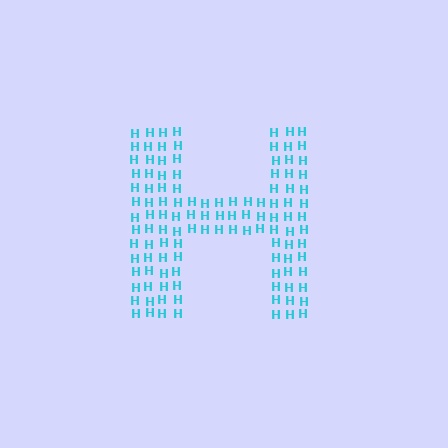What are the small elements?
The small elements are letter H's.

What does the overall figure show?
The overall figure shows the letter H.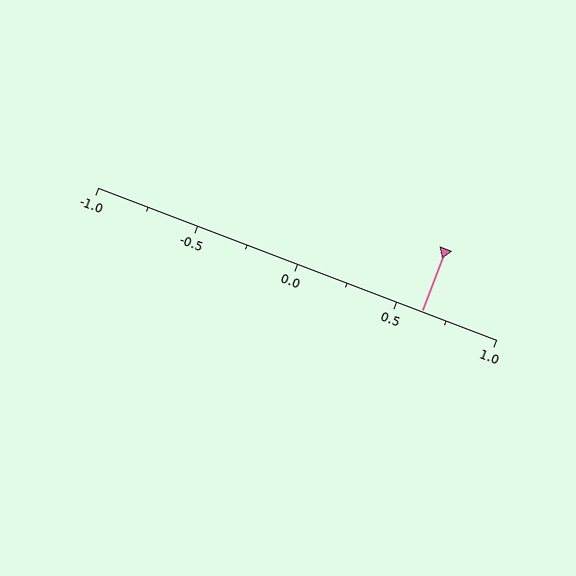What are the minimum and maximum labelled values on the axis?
The axis runs from -1.0 to 1.0.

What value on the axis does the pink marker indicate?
The marker indicates approximately 0.62.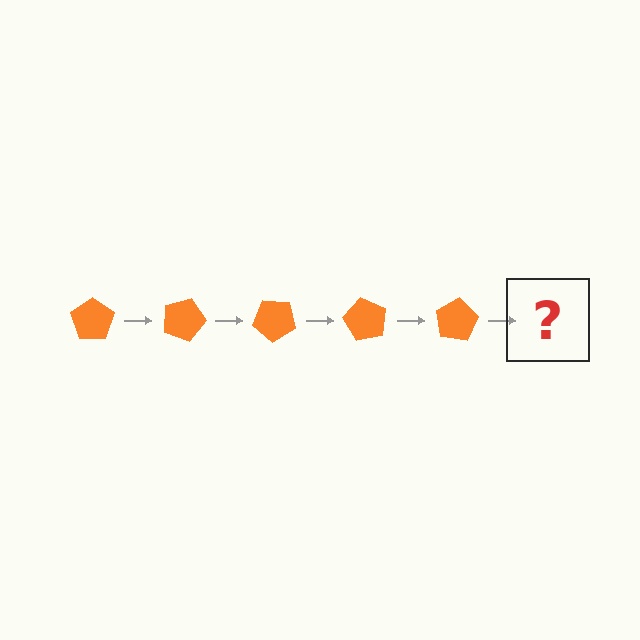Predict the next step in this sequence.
The next step is an orange pentagon rotated 100 degrees.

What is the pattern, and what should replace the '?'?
The pattern is that the pentagon rotates 20 degrees each step. The '?' should be an orange pentagon rotated 100 degrees.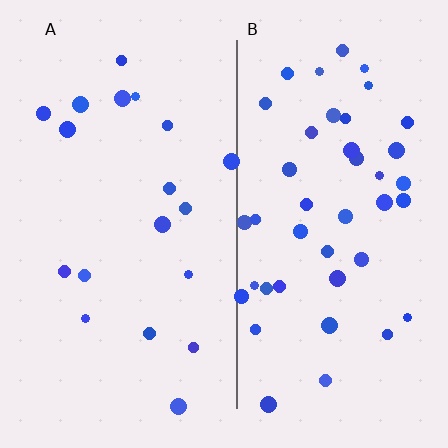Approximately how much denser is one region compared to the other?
Approximately 2.3× — region B over region A.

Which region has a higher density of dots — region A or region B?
B (the right).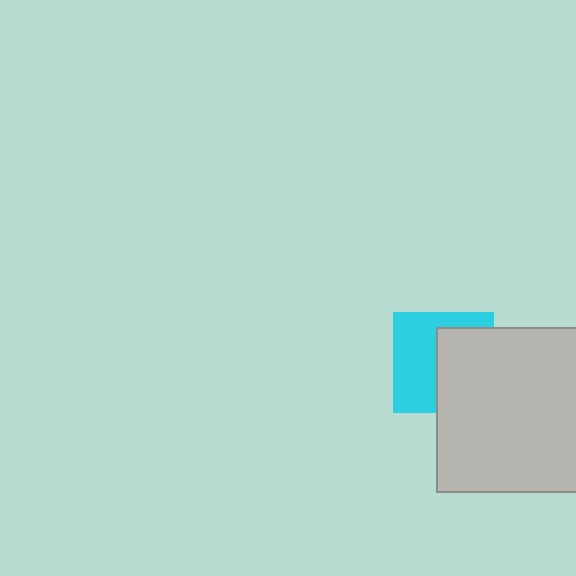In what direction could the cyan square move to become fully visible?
The cyan square could move left. That would shift it out from behind the light gray square entirely.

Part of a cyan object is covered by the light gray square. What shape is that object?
It is a square.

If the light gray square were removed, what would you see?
You would see the complete cyan square.